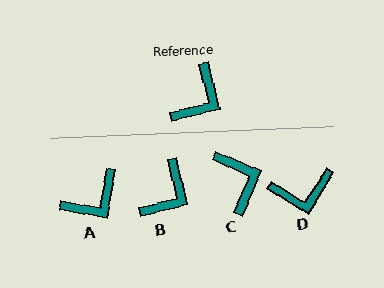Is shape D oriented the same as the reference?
No, it is off by about 46 degrees.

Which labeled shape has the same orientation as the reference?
B.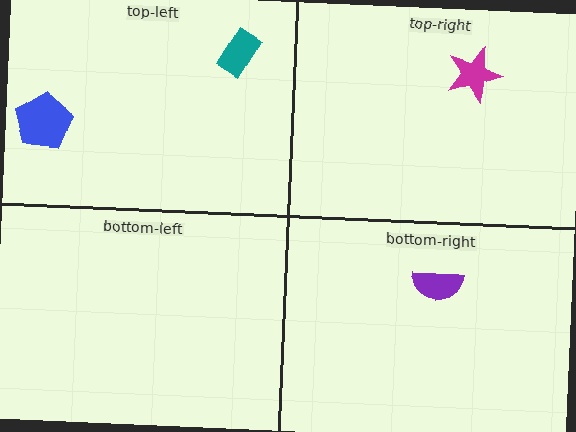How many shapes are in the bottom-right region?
1.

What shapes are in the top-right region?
The magenta star.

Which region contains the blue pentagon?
The top-left region.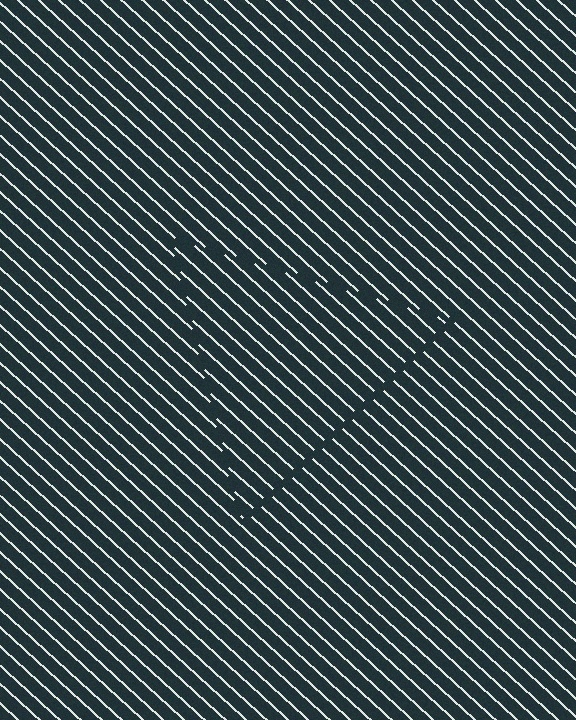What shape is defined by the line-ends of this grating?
An illusory triangle. The interior of the shape contains the same grating, shifted by half a period — the contour is defined by the phase discontinuity where line-ends from the inner and outer gratings abut.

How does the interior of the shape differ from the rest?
The interior of the shape contains the same grating, shifted by half a period — the contour is defined by the phase discontinuity where line-ends from the inner and outer gratings abut.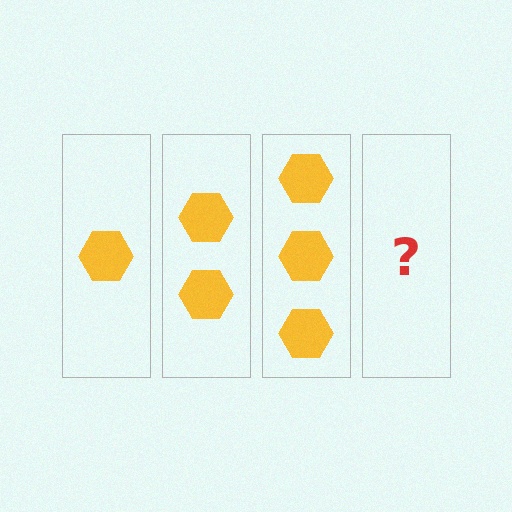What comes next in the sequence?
The next element should be 4 hexagons.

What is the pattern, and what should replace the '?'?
The pattern is that each step adds one more hexagon. The '?' should be 4 hexagons.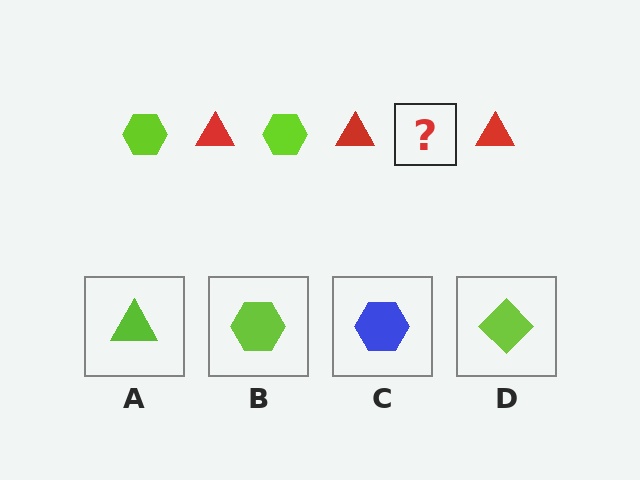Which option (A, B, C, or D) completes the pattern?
B.